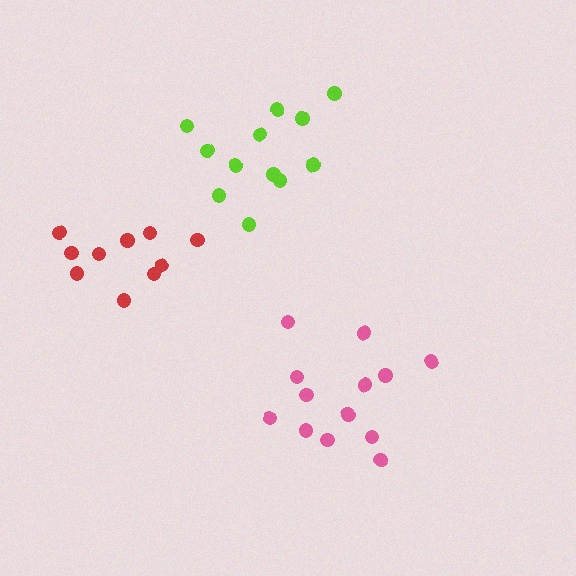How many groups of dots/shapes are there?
There are 3 groups.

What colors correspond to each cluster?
The clusters are colored: pink, lime, red.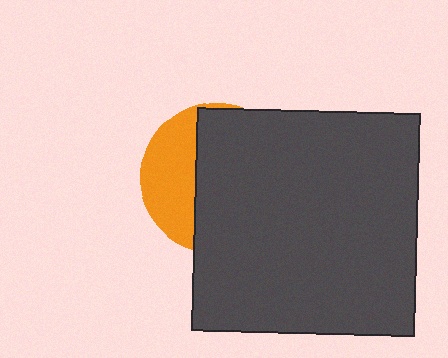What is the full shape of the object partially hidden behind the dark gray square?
The partially hidden object is an orange circle.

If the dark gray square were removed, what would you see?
You would see the complete orange circle.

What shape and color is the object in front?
The object in front is a dark gray square.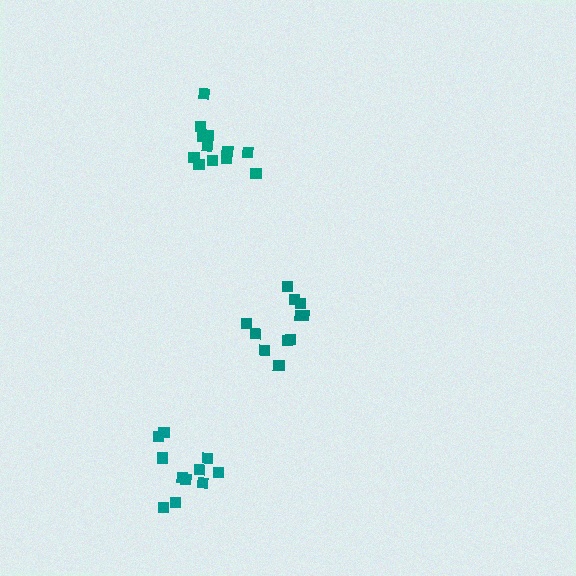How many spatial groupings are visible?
There are 3 spatial groupings.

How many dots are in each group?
Group 1: 11 dots, Group 2: 11 dots, Group 3: 12 dots (34 total).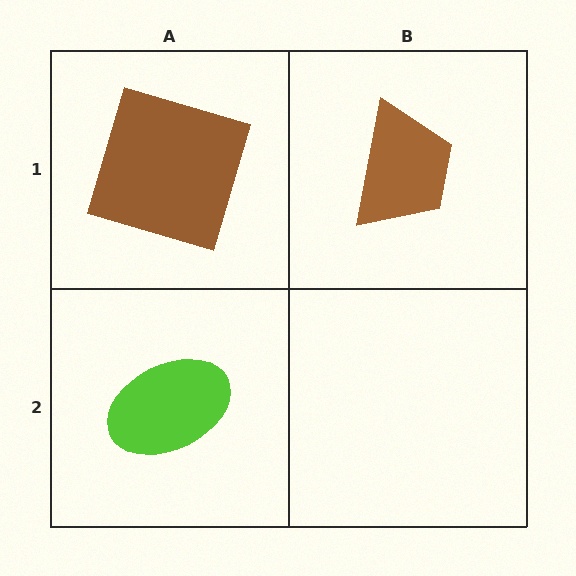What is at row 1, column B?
A brown trapezoid.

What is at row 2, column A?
A lime ellipse.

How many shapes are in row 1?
2 shapes.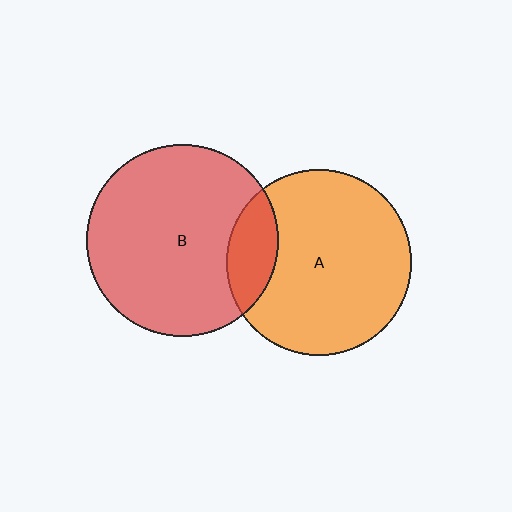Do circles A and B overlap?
Yes.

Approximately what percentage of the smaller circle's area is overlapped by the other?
Approximately 15%.